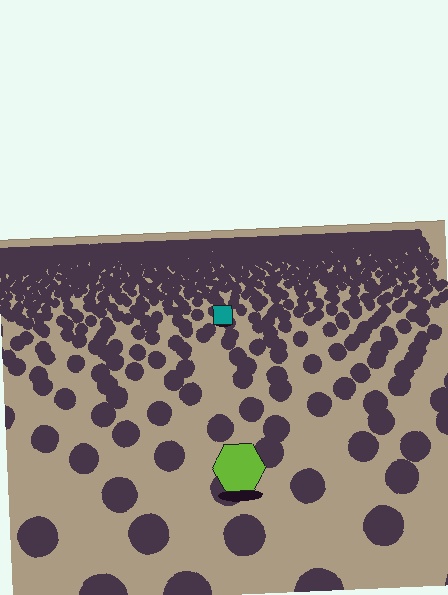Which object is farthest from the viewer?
The teal square is farthest from the viewer. It appears smaller and the ground texture around it is denser.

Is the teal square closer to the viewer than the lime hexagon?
No. The lime hexagon is closer — you can tell from the texture gradient: the ground texture is coarser near it.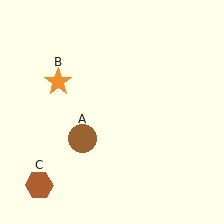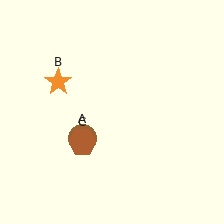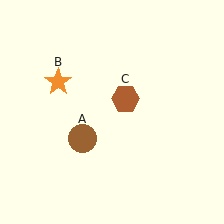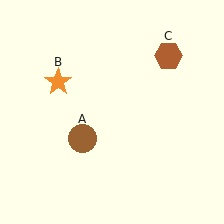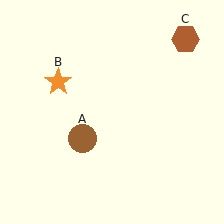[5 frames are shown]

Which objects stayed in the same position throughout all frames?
Brown circle (object A) and orange star (object B) remained stationary.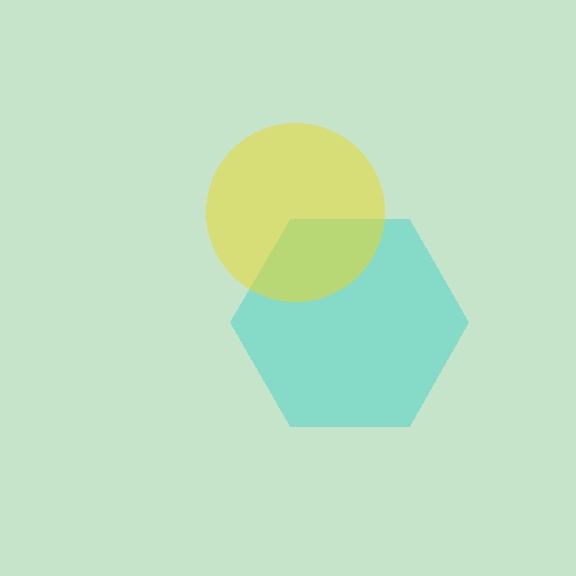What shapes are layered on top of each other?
The layered shapes are: a cyan hexagon, a yellow circle.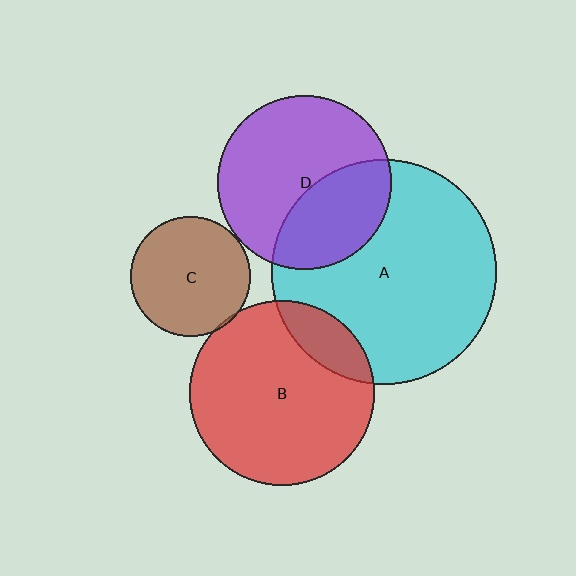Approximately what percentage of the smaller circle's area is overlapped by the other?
Approximately 15%.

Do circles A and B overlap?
Yes.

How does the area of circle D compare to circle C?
Approximately 2.1 times.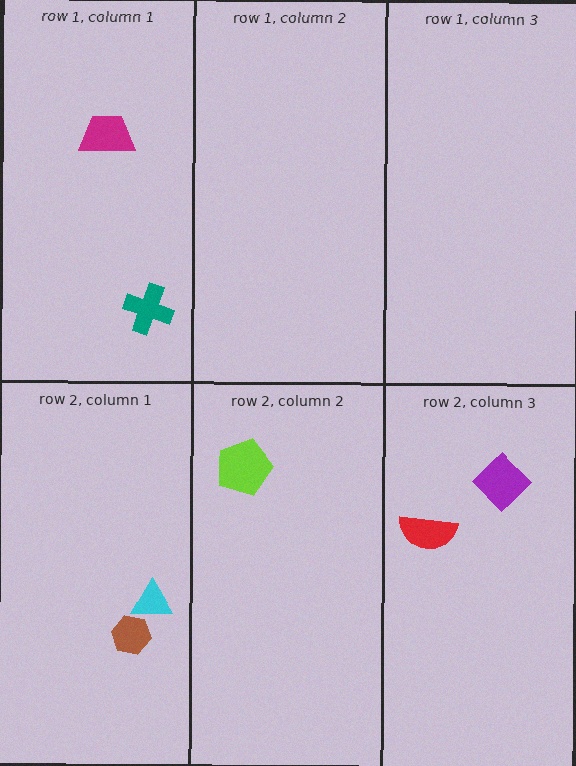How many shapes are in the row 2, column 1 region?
2.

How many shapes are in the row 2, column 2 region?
1.